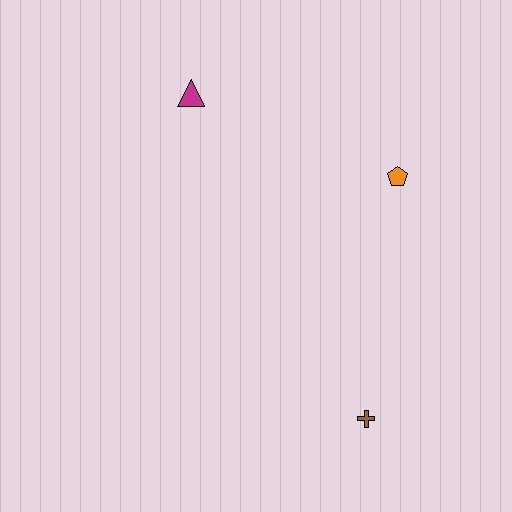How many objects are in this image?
There are 3 objects.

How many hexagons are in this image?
There are no hexagons.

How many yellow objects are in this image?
There are no yellow objects.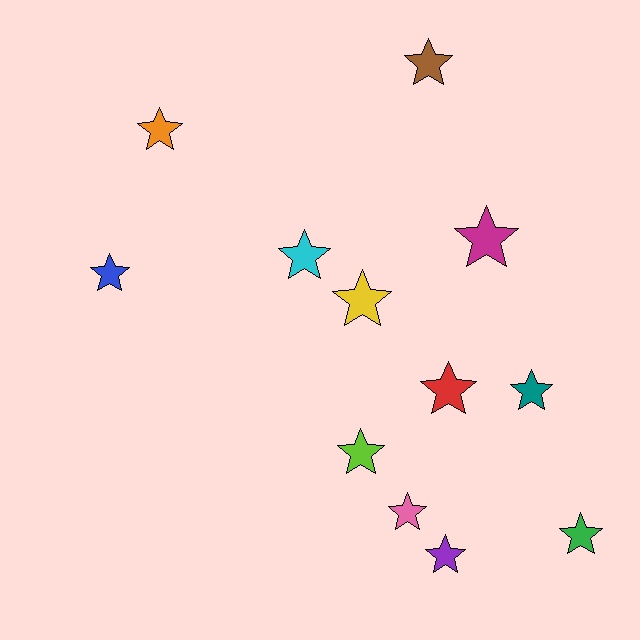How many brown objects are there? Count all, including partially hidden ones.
There is 1 brown object.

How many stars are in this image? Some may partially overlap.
There are 12 stars.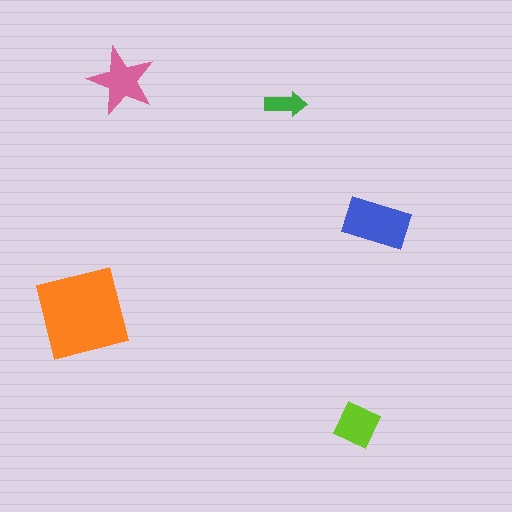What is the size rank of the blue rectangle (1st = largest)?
2nd.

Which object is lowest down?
The lime square is bottommost.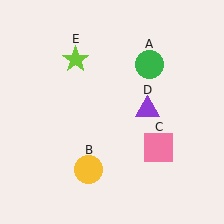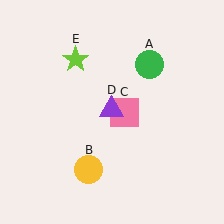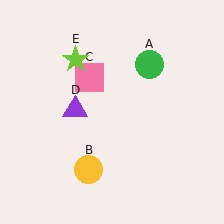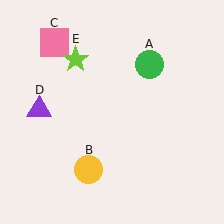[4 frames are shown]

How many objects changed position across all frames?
2 objects changed position: pink square (object C), purple triangle (object D).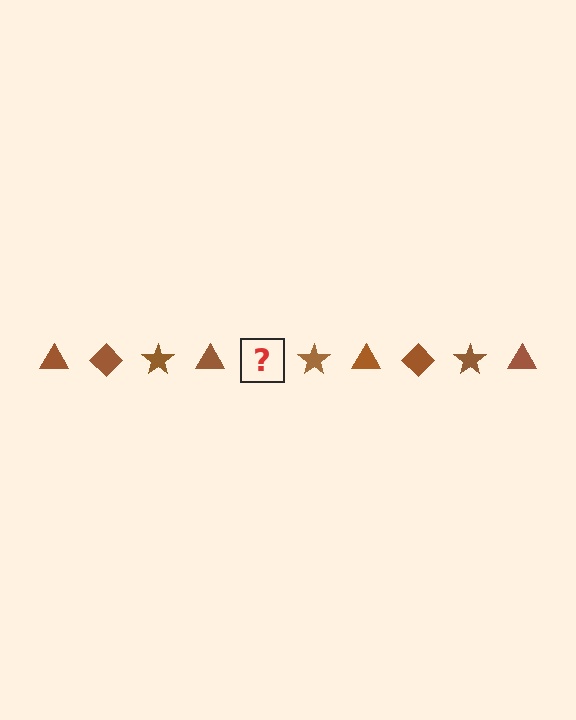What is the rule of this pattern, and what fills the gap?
The rule is that the pattern cycles through triangle, diamond, star shapes in brown. The gap should be filled with a brown diamond.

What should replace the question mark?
The question mark should be replaced with a brown diamond.